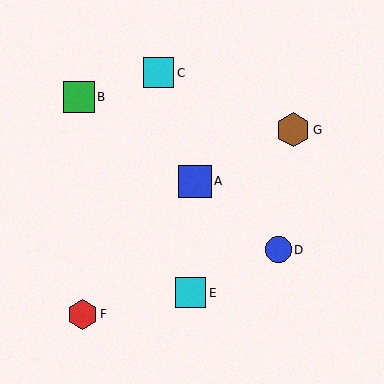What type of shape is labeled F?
Shape F is a red hexagon.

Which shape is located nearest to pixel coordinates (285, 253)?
The blue circle (labeled D) at (278, 250) is nearest to that location.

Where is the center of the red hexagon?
The center of the red hexagon is at (83, 315).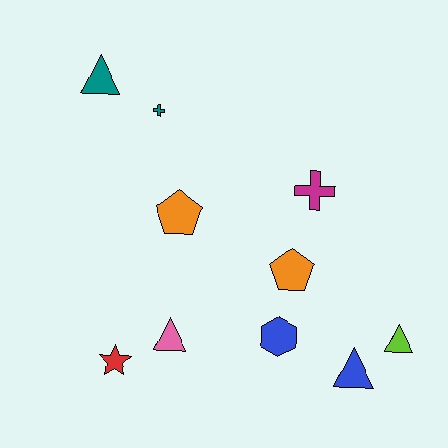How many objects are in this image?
There are 10 objects.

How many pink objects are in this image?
There is 1 pink object.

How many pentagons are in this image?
There are 2 pentagons.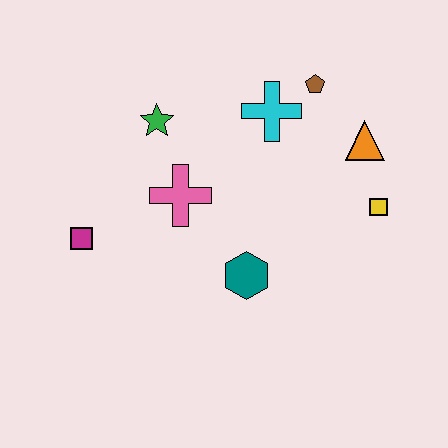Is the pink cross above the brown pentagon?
No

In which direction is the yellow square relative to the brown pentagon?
The yellow square is below the brown pentagon.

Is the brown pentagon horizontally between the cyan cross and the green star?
No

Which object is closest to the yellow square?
The orange triangle is closest to the yellow square.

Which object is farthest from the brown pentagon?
The magenta square is farthest from the brown pentagon.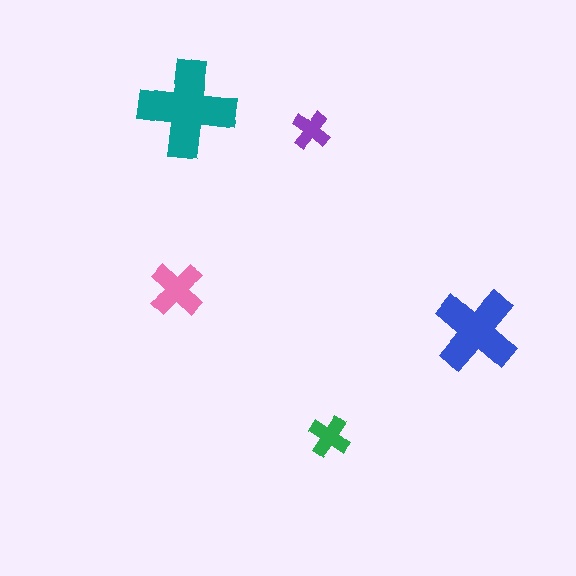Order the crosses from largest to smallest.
the teal one, the blue one, the pink one, the green one, the purple one.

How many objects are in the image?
There are 5 objects in the image.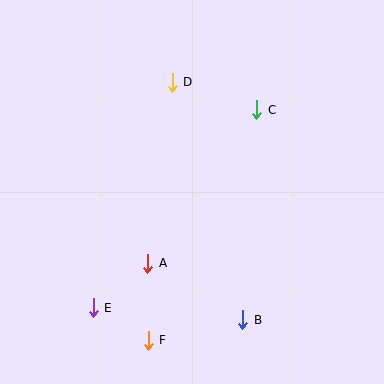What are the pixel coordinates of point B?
Point B is at (243, 320).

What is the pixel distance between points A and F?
The distance between A and F is 77 pixels.